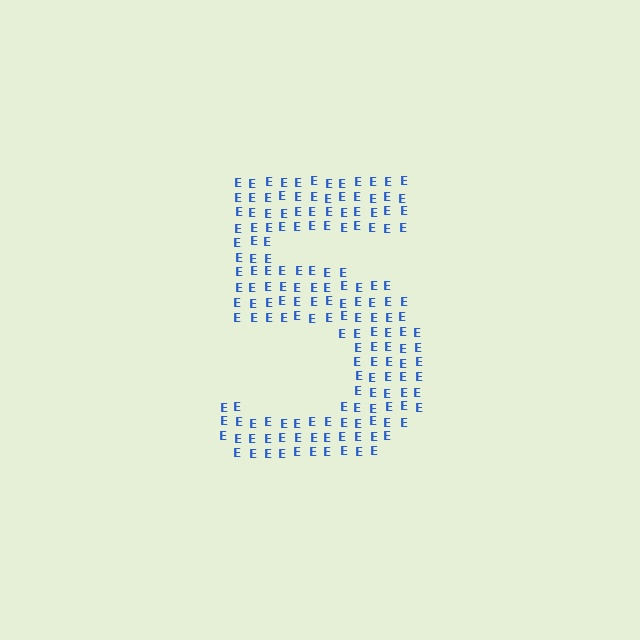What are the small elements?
The small elements are letter E's.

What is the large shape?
The large shape is the digit 5.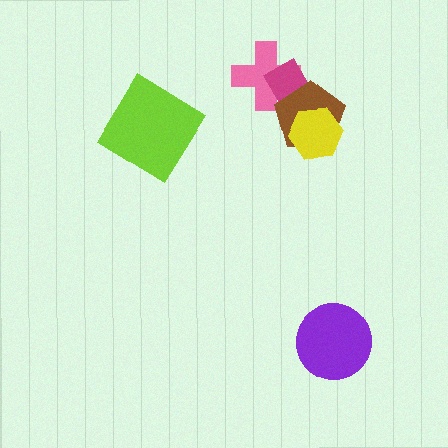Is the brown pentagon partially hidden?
Yes, it is partially covered by another shape.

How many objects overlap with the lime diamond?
0 objects overlap with the lime diamond.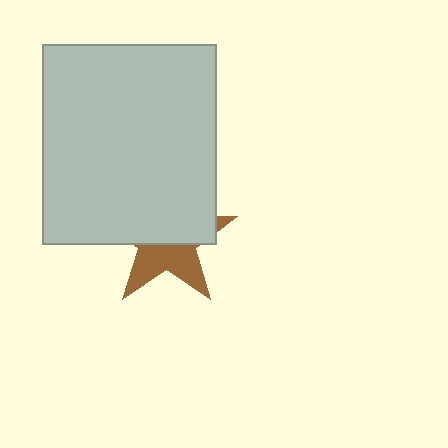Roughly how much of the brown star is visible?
A small part of it is visible (roughly 42%).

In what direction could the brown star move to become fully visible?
The brown star could move down. That would shift it out from behind the light gray rectangle entirely.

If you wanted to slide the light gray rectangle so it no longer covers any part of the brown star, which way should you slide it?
Slide it up — that is the most direct way to separate the two shapes.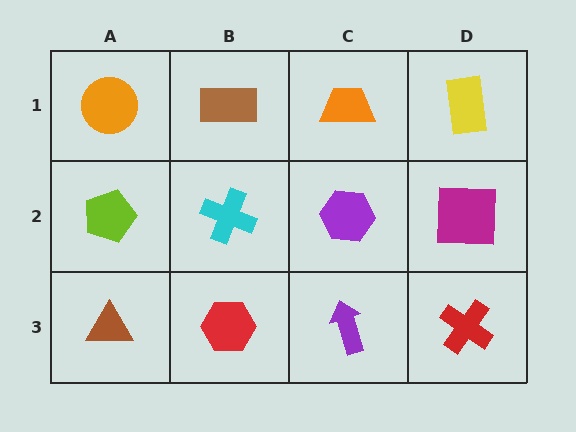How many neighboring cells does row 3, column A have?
2.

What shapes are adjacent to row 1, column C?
A purple hexagon (row 2, column C), a brown rectangle (row 1, column B), a yellow rectangle (row 1, column D).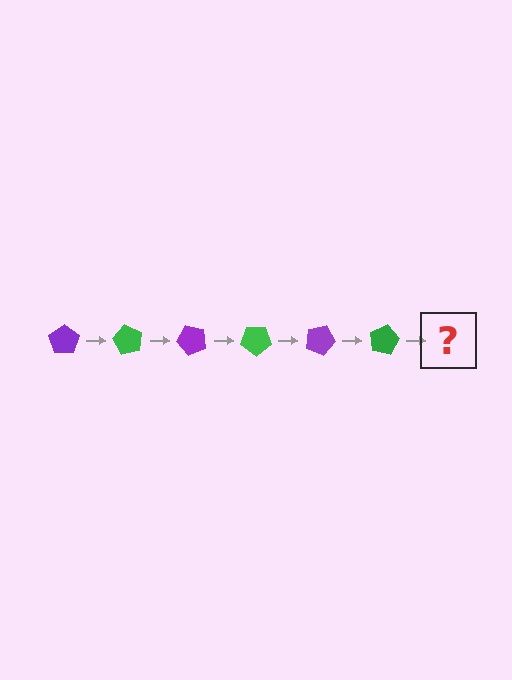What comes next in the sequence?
The next element should be a purple pentagon, rotated 360 degrees from the start.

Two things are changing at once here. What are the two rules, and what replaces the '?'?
The two rules are that it rotates 60 degrees each step and the color cycles through purple and green. The '?' should be a purple pentagon, rotated 360 degrees from the start.